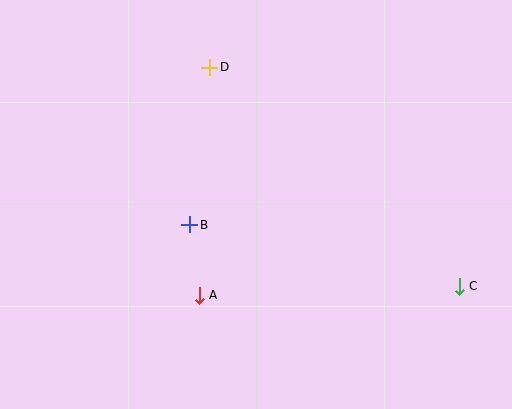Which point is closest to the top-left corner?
Point D is closest to the top-left corner.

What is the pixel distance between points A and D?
The distance between A and D is 228 pixels.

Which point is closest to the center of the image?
Point B at (190, 225) is closest to the center.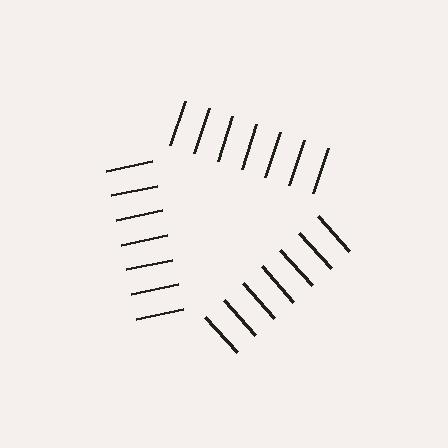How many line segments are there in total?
21 — 7 along each of the 3 edges.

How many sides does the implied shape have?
3 sides — the line-ends trace a triangle.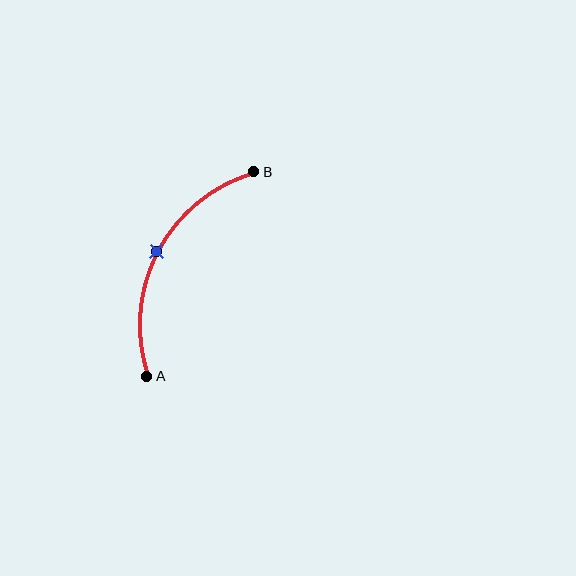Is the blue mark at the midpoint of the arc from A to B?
Yes. The blue mark lies on the arc at equal arc-length from both A and B — it is the arc midpoint.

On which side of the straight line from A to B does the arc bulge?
The arc bulges to the left of the straight line connecting A and B.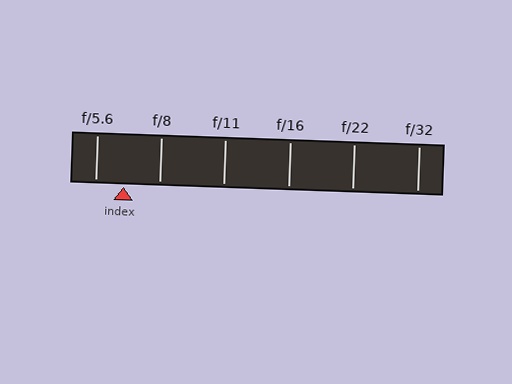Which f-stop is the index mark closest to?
The index mark is closest to f/5.6.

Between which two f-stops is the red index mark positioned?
The index mark is between f/5.6 and f/8.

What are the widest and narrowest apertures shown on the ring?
The widest aperture shown is f/5.6 and the narrowest is f/32.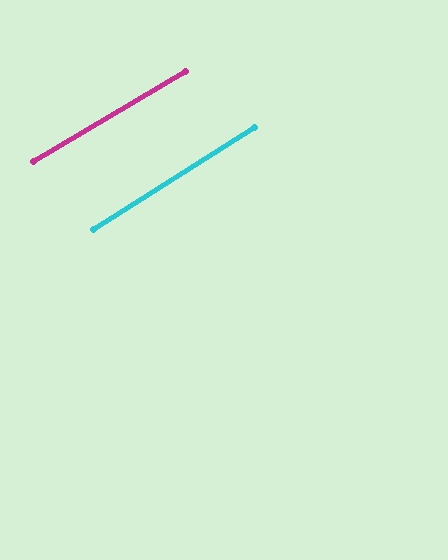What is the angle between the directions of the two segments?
Approximately 2 degrees.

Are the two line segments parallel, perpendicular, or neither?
Parallel — their directions differ by only 1.9°.